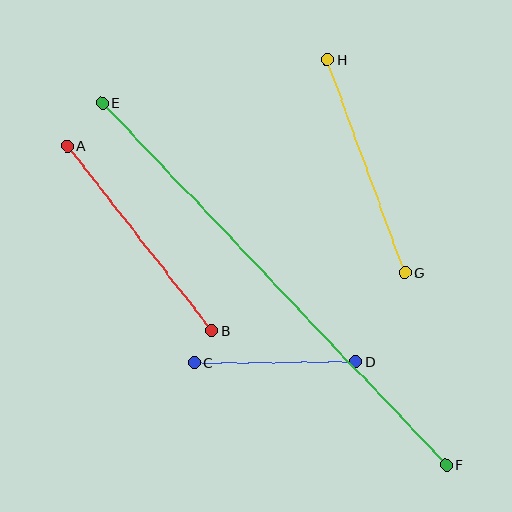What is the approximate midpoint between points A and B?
The midpoint is at approximately (139, 238) pixels.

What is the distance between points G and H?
The distance is approximately 226 pixels.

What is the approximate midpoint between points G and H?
The midpoint is at approximately (366, 166) pixels.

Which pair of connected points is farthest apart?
Points E and F are farthest apart.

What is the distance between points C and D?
The distance is approximately 161 pixels.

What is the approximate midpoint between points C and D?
The midpoint is at approximately (275, 362) pixels.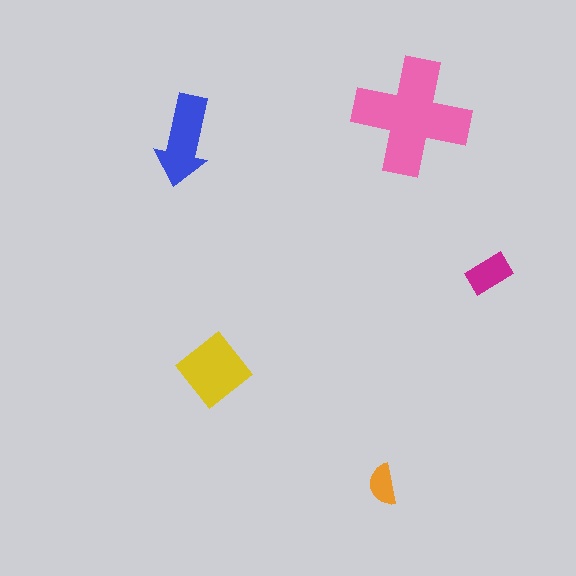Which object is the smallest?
The orange semicircle.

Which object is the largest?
The pink cross.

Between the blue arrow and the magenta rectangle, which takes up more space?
The blue arrow.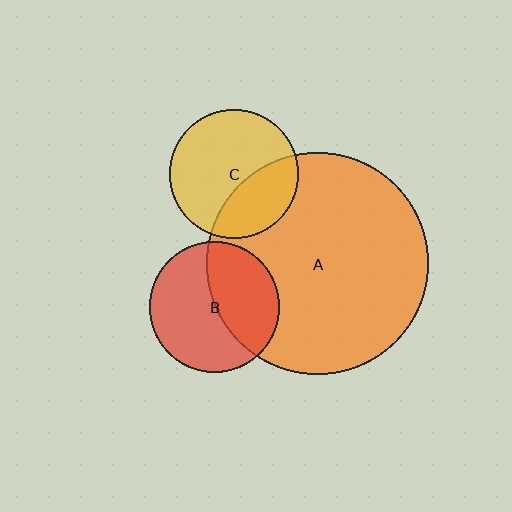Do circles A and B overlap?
Yes.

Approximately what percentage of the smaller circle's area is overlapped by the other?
Approximately 45%.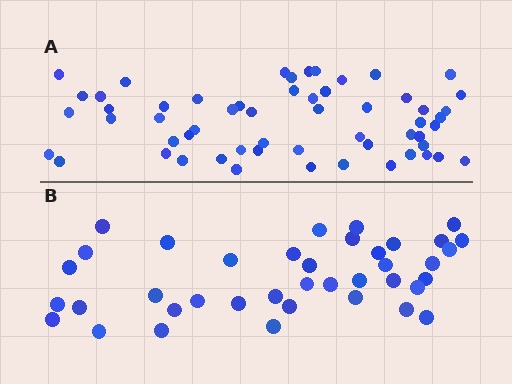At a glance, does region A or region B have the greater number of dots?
Region A (the top region) has more dots.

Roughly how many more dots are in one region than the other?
Region A has approximately 20 more dots than region B.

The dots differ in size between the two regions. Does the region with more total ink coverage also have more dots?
No. Region B has more total ink coverage because its dots are larger, but region A actually contains more individual dots. Total area can be misleading — the number of items is what matters here.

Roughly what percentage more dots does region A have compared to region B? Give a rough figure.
About 45% more.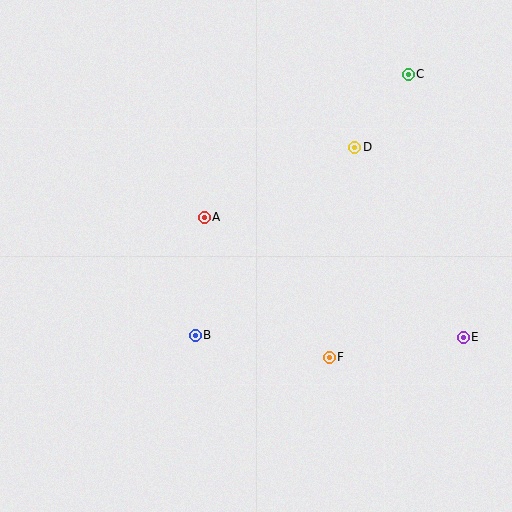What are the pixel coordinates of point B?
Point B is at (195, 335).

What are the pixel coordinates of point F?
Point F is at (329, 357).